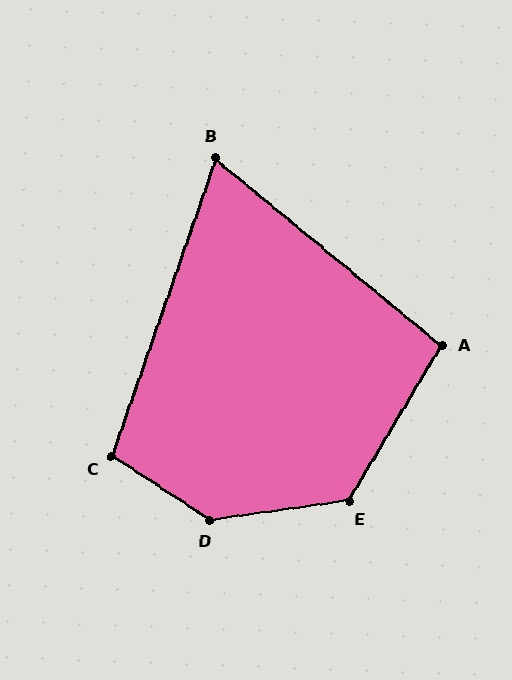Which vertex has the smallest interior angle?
B, at approximately 70 degrees.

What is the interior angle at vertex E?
Approximately 129 degrees (obtuse).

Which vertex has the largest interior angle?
D, at approximately 139 degrees.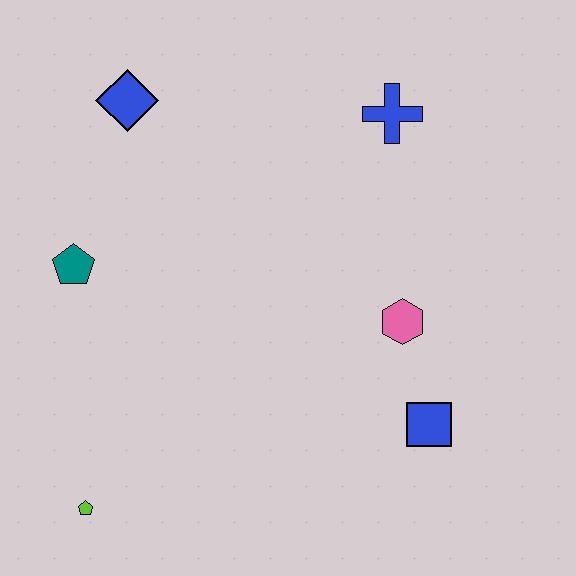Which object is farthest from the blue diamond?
The blue square is farthest from the blue diamond.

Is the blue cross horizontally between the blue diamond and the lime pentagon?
No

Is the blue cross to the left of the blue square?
Yes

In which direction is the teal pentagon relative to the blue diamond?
The teal pentagon is below the blue diamond.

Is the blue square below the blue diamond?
Yes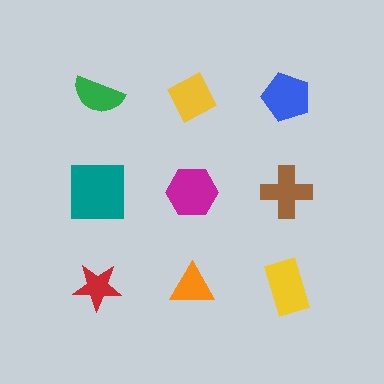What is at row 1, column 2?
A yellow diamond.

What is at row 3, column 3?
A yellow rectangle.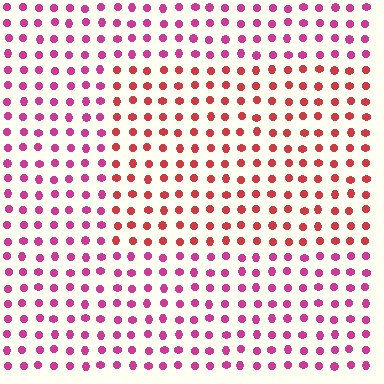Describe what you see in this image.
The image is filled with small magenta elements in a uniform arrangement. A rectangle-shaped region is visible where the elements are tinted to a slightly different hue, forming a subtle color boundary.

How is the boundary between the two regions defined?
The boundary is defined purely by a slight shift in hue (about 34 degrees). Spacing, size, and orientation are identical on both sides.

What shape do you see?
I see a rectangle.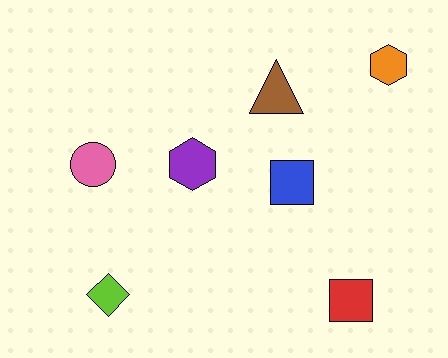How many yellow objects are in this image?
There are no yellow objects.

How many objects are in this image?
There are 7 objects.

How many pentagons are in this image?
There are no pentagons.